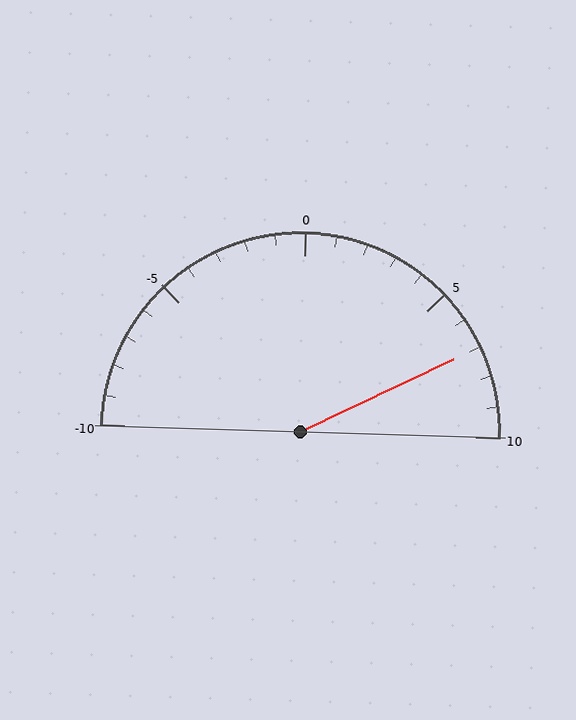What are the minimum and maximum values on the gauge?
The gauge ranges from -10 to 10.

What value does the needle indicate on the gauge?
The needle indicates approximately 7.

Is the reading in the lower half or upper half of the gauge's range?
The reading is in the upper half of the range (-10 to 10).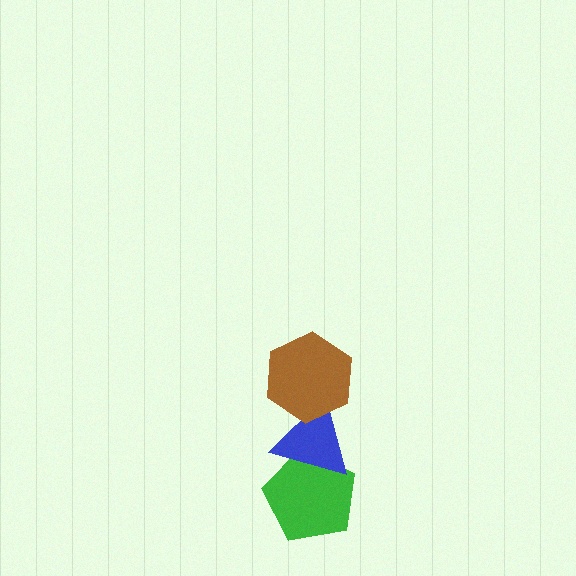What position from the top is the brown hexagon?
The brown hexagon is 1st from the top.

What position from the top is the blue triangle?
The blue triangle is 2nd from the top.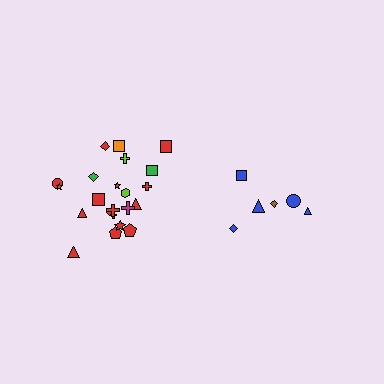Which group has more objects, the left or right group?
The left group.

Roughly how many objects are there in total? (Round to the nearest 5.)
Roughly 30 objects in total.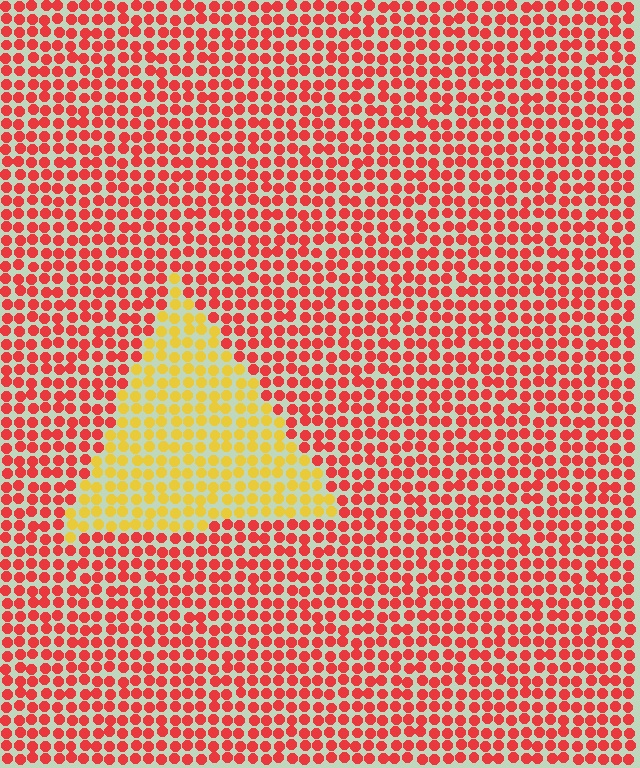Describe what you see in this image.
The image is filled with small red elements in a uniform arrangement. A triangle-shaped region is visible where the elements are tinted to a slightly different hue, forming a subtle color boundary.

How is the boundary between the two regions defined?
The boundary is defined purely by a slight shift in hue (about 51 degrees). Spacing, size, and orientation are identical on both sides.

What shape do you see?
I see a triangle.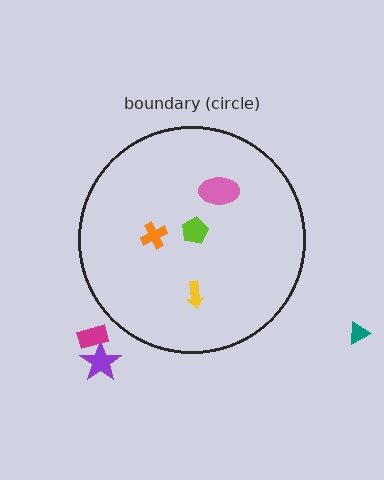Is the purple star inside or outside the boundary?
Outside.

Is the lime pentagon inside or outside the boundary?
Inside.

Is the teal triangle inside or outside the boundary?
Outside.